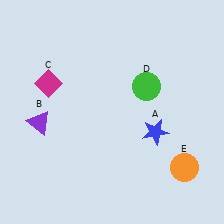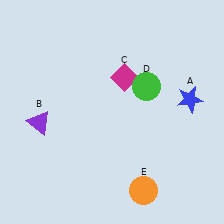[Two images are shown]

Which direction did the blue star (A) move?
The blue star (A) moved right.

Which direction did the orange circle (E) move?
The orange circle (E) moved left.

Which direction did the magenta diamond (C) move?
The magenta diamond (C) moved right.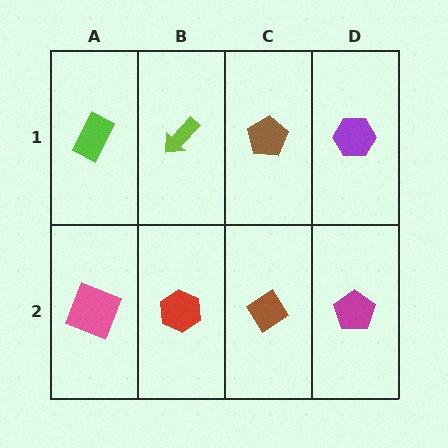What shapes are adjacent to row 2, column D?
A purple hexagon (row 1, column D), a brown diamond (row 2, column C).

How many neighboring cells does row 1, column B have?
3.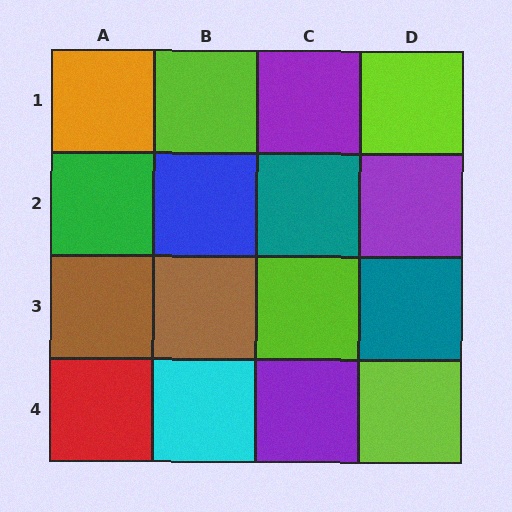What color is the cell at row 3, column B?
Brown.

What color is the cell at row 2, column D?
Purple.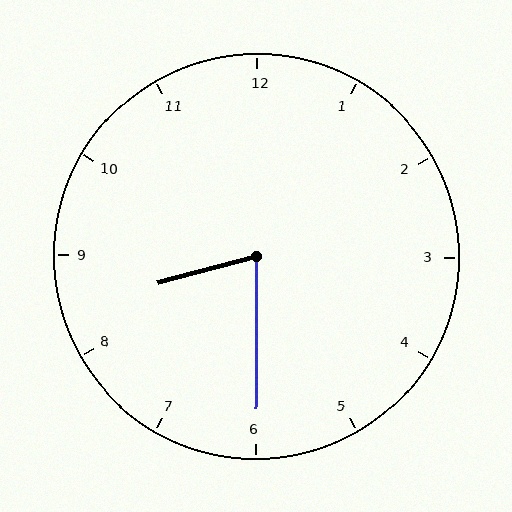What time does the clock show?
8:30.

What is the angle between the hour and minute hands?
Approximately 75 degrees.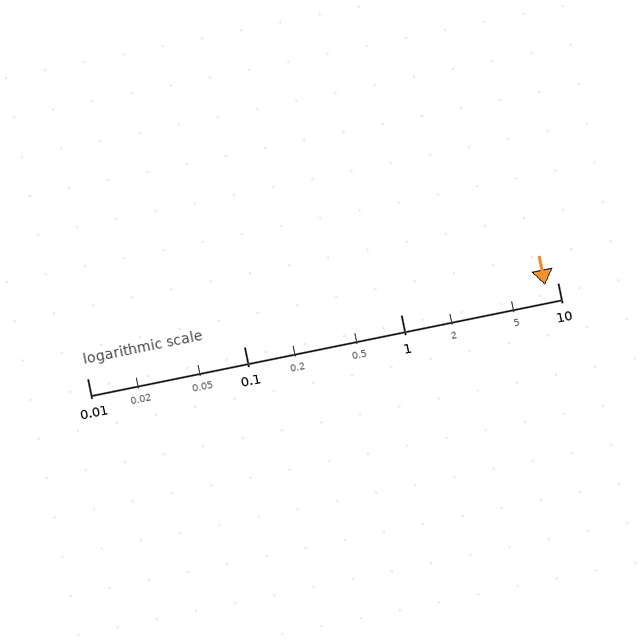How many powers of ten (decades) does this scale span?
The scale spans 3 decades, from 0.01 to 10.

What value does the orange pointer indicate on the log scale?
The pointer indicates approximately 8.3.